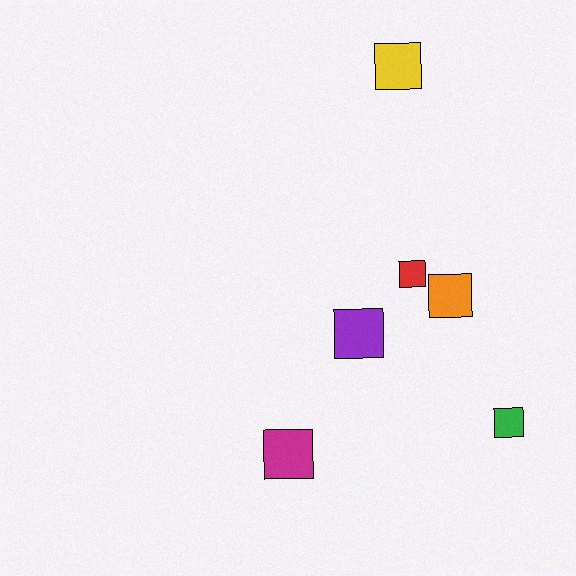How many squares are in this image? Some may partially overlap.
There are 6 squares.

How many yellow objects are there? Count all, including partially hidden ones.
There is 1 yellow object.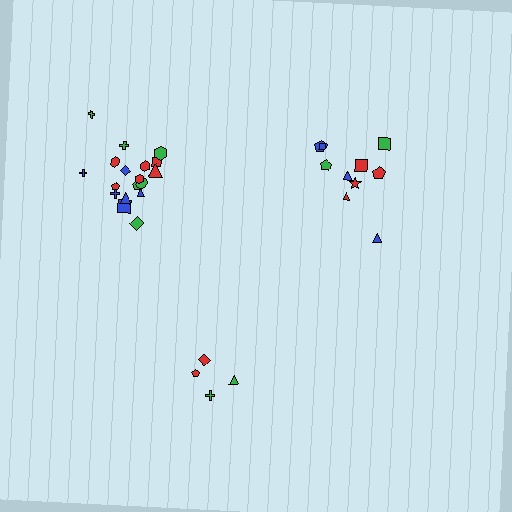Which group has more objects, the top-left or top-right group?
The top-left group.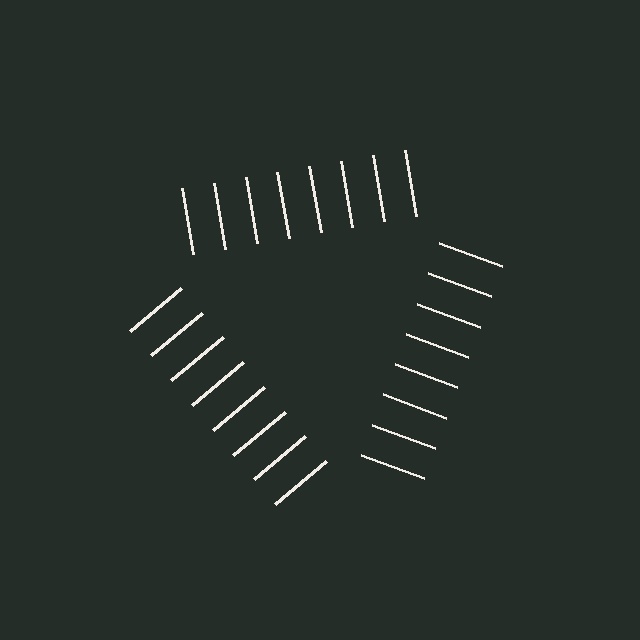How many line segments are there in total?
24 — 8 along each of the 3 edges.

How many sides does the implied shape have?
3 sides — the line-ends trace a triangle.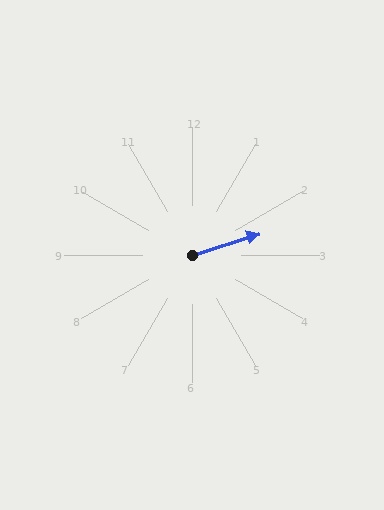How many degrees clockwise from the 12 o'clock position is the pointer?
Approximately 72 degrees.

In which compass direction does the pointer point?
East.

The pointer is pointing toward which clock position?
Roughly 2 o'clock.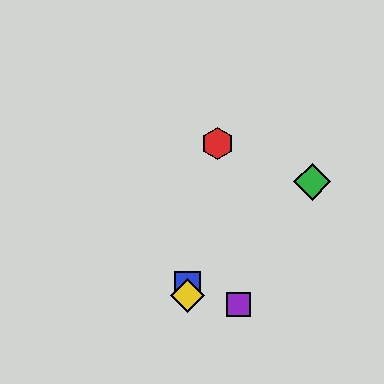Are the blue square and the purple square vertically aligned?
No, the blue square is at x≈187 and the purple square is at x≈239.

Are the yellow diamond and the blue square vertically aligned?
Yes, both are at x≈187.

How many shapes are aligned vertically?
2 shapes (the blue square, the yellow diamond) are aligned vertically.